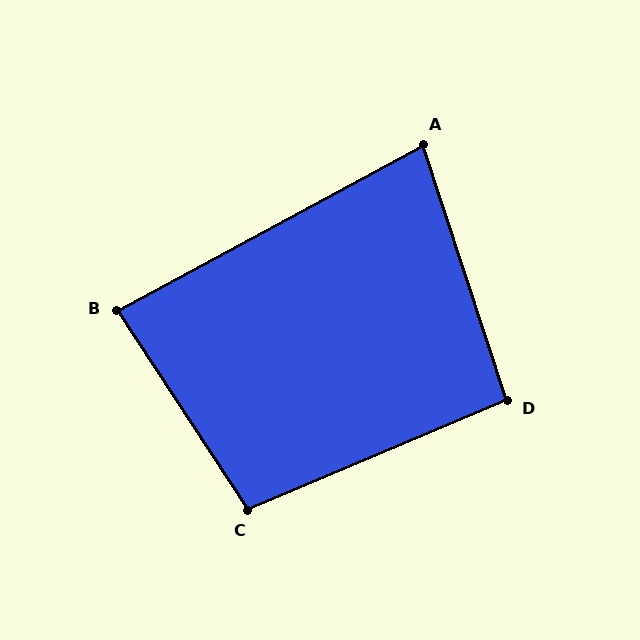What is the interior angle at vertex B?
Approximately 85 degrees (approximately right).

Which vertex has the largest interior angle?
C, at approximately 100 degrees.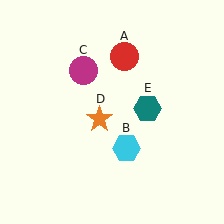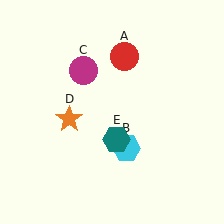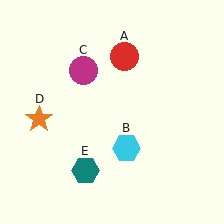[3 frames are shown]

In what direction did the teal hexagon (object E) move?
The teal hexagon (object E) moved down and to the left.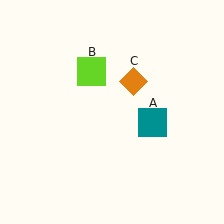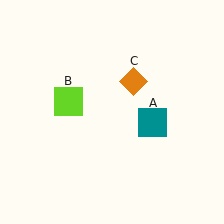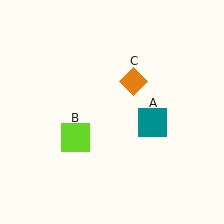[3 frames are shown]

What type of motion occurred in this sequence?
The lime square (object B) rotated counterclockwise around the center of the scene.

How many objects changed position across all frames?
1 object changed position: lime square (object B).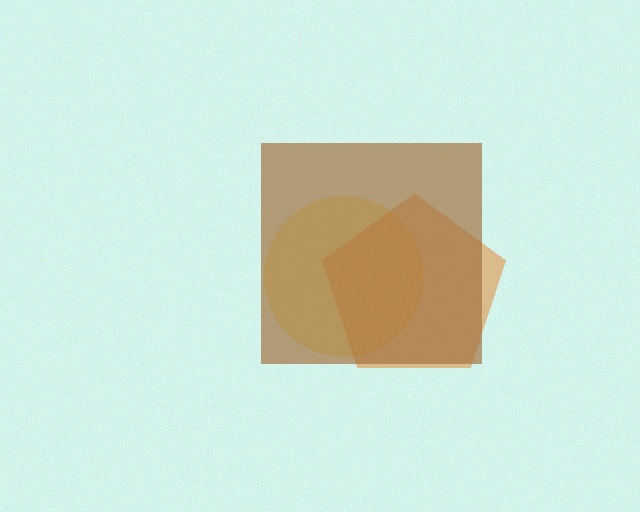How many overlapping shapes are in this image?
There are 3 overlapping shapes in the image.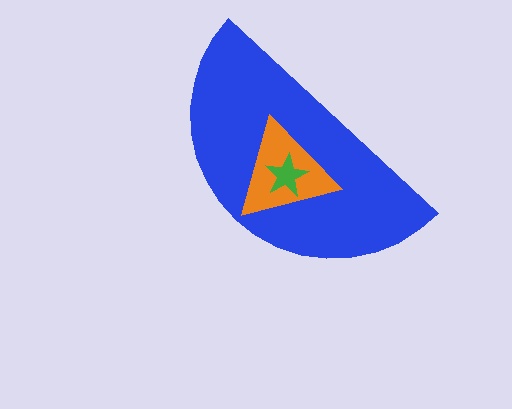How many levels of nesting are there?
3.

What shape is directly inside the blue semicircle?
The orange triangle.